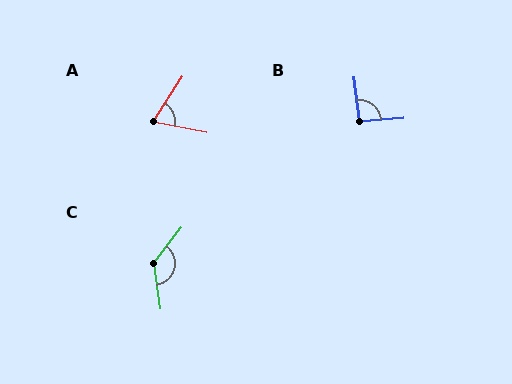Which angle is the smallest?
A, at approximately 68 degrees.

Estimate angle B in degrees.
Approximately 92 degrees.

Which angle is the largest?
C, at approximately 134 degrees.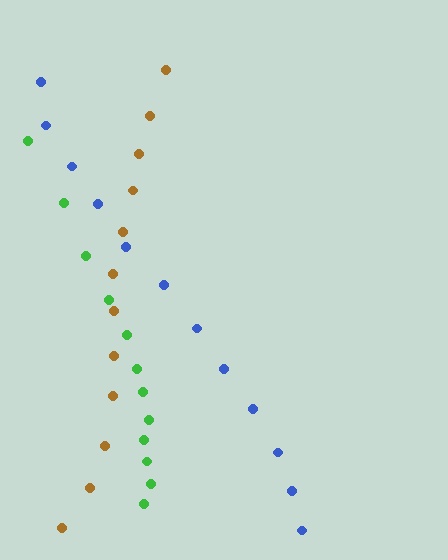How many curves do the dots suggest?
There are 3 distinct paths.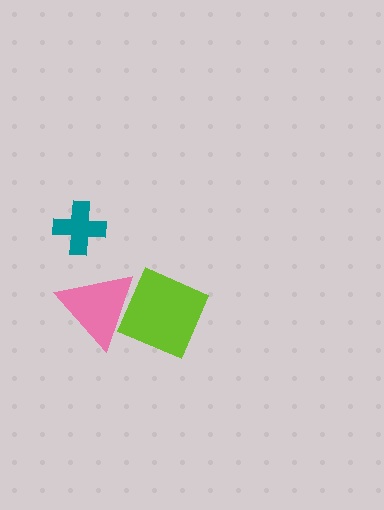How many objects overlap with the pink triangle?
1 object overlaps with the pink triangle.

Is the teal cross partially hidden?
No, no other shape covers it.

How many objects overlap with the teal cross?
0 objects overlap with the teal cross.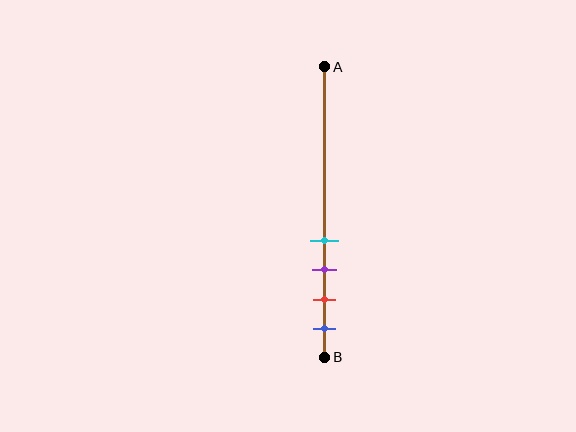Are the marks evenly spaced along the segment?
Yes, the marks are approximately evenly spaced.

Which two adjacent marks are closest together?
The cyan and purple marks are the closest adjacent pair.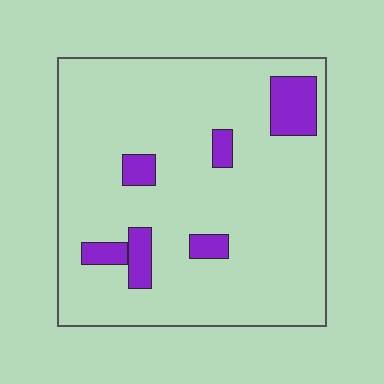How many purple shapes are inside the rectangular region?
6.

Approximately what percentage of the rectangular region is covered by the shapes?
Approximately 10%.